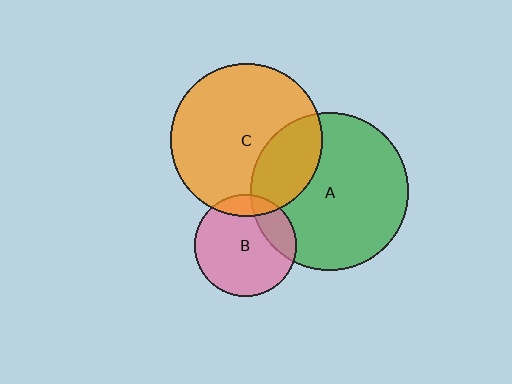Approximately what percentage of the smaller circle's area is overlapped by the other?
Approximately 20%.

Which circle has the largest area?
Circle A (green).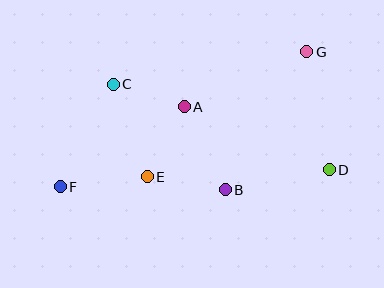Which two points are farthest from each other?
Points F and G are farthest from each other.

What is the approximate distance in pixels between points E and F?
The distance between E and F is approximately 87 pixels.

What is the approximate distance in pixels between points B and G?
The distance between B and G is approximately 160 pixels.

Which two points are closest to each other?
Points A and C are closest to each other.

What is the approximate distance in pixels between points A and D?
The distance between A and D is approximately 158 pixels.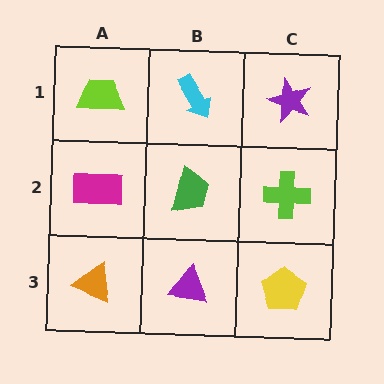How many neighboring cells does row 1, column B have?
3.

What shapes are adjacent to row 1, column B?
A green trapezoid (row 2, column B), a lime trapezoid (row 1, column A), a purple star (row 1, column C).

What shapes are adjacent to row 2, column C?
A purple star (row 1, column C), a yellow pentagon (row 3, column C), a green trapezoid (row 2, column B).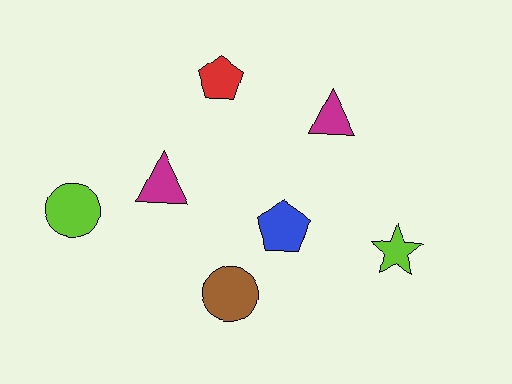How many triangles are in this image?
There are 2 triangles.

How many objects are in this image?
There are 7 objects.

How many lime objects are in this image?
There are 2 lime objects.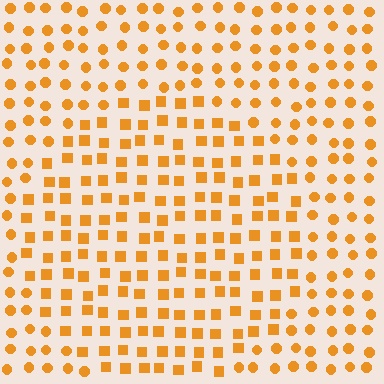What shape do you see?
I see a circle.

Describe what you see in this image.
The image is filled with small orange elements arranged in a uniform grid. A circle-shaped region contains squares, while the surrounding area contains circles. The boundary is defined purely by the change in element shape.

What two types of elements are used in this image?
The image uses squares inside the circle region and circles outside it.